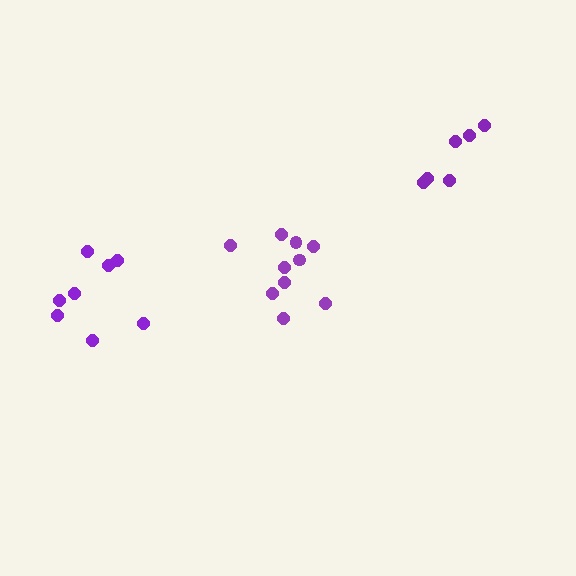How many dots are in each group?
Group 1: 8 dots, Group 2: 6 dots, Group 3: 10 dots (24 total).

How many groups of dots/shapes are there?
There are 3 groups.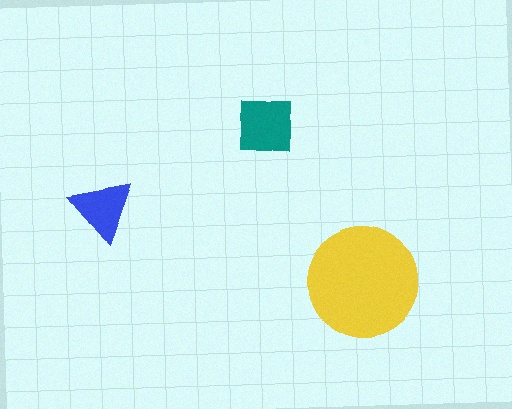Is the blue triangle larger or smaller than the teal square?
Smaller.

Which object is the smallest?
The blue triangle.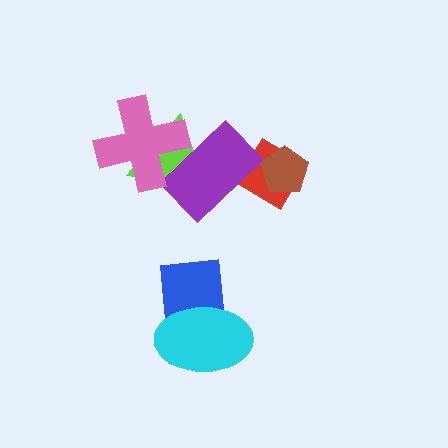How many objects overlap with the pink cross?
2 objects overlap with the pink cross.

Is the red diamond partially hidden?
Yes, it is partially covered by another shape.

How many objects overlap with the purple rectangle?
3 objects overlap with the purple rectangle.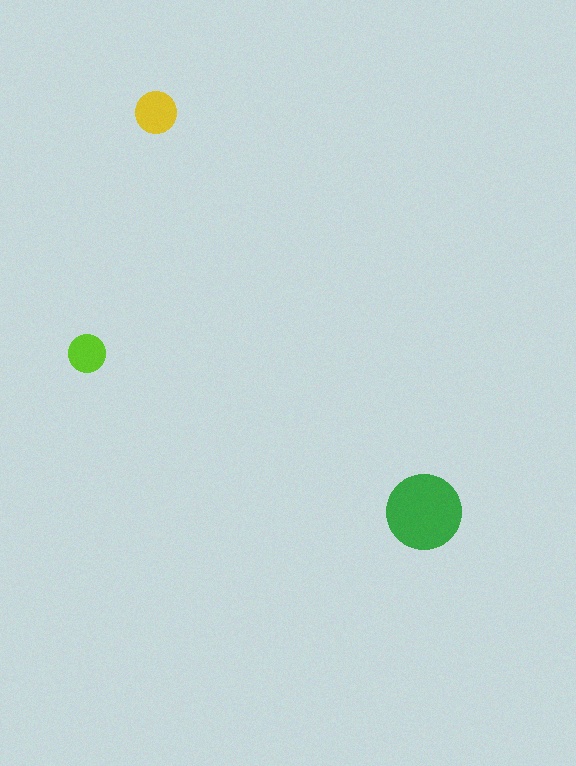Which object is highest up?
The yellow circle is topmost.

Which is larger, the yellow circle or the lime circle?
The yellow one.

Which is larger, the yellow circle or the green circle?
The green one.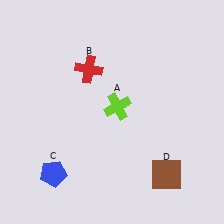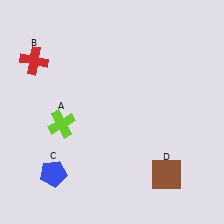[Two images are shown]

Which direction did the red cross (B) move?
The red cross (B) moved left.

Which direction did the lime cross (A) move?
The lime cross (A) moved left.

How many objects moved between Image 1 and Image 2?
2 objects moved between the two images.